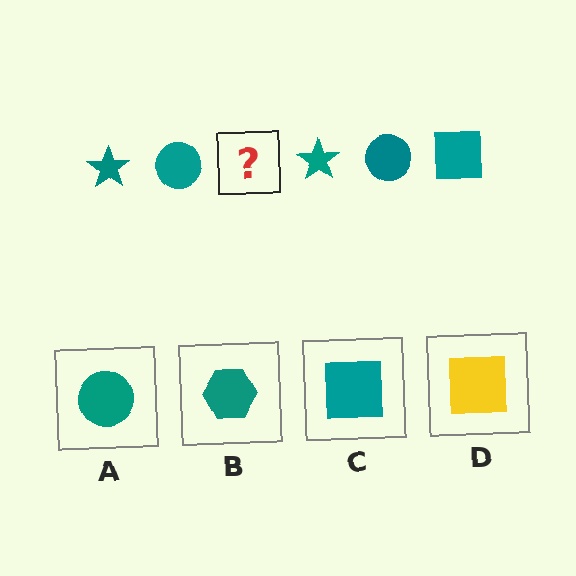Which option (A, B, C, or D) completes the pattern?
C.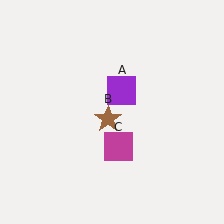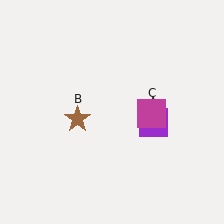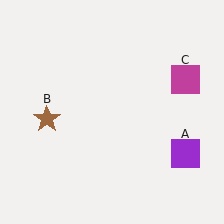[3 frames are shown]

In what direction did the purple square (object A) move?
The purple square (object A) moved down and to the right.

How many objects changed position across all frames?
3 objects changed position: purple square (object A), brown star (object B), magenta square (object C).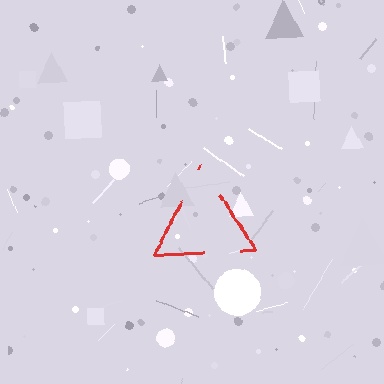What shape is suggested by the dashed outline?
The dashed outline suggests a triangle.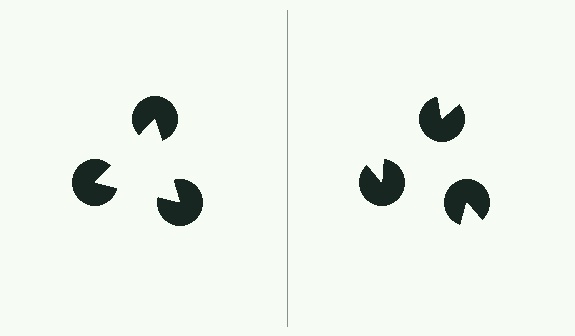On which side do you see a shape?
An illusory triangle appears on the left side. On the right side the wedge cuts are rotated, so no coherent shape forms.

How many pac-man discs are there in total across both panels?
6 — 3 on each side.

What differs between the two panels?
The pac-man discs are positioned identically on both sides; only the wedge orientations differ. On the left they align to a triangle; on the right they are misaligned.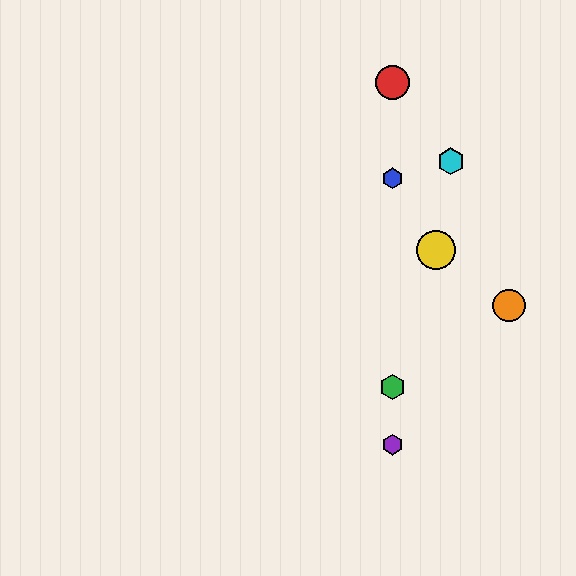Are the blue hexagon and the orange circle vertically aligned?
No, the blue hexagon is at x≈393 and the orange circle is at x≈509.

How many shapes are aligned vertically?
4 shapes (the red circle, the blue hexagon, the green hexagon, the purple hexagon) are aligned vertically.